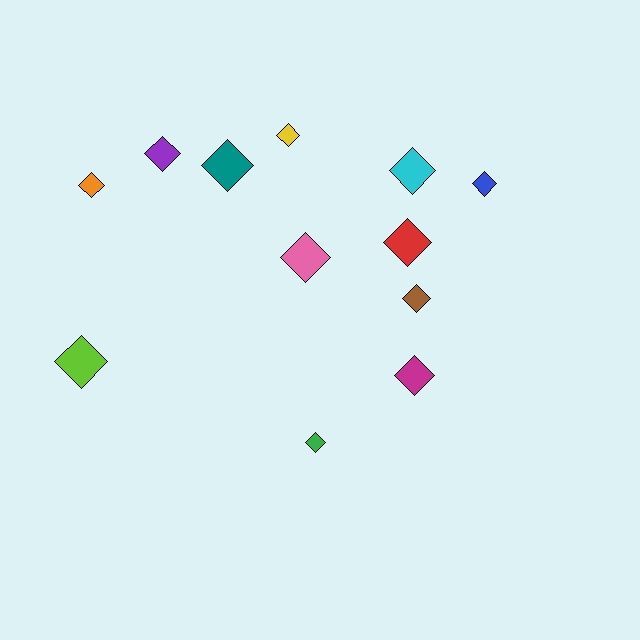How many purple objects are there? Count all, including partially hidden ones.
There is 1 purple object.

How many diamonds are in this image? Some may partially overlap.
There are 12 diamonds.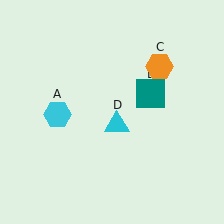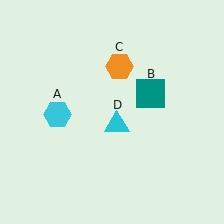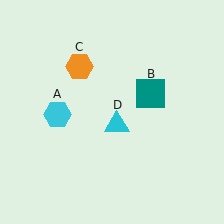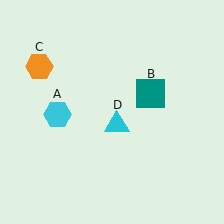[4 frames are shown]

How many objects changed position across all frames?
1 object changed position: orange hexagon (object C).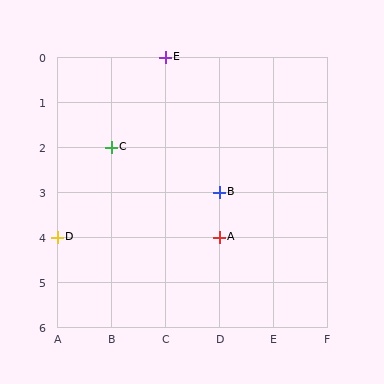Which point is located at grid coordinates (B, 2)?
Point C is at (B, 2).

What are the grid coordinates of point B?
Point B is at grid coordinates (D, 3).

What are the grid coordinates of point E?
Point E is at grid coordinates (C, 0).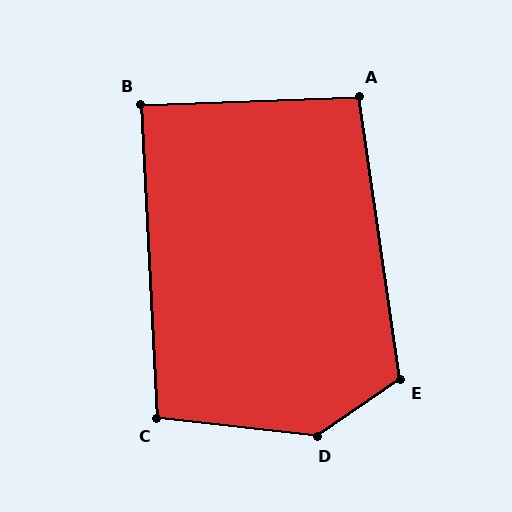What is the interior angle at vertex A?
Approximately 96 degrees (obtuse).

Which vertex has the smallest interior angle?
B, at approximately 89 degrees.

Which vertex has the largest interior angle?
D, at approximately 140 degrees.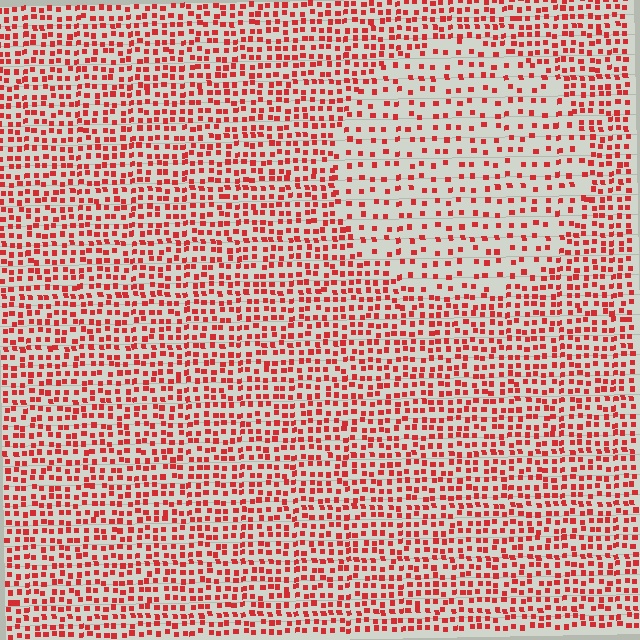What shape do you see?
I see a circle.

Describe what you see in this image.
The image contains small red elements arranged at two different densities. A circle-shaped region is visible where the elements are less densely packed than the surrounding area.